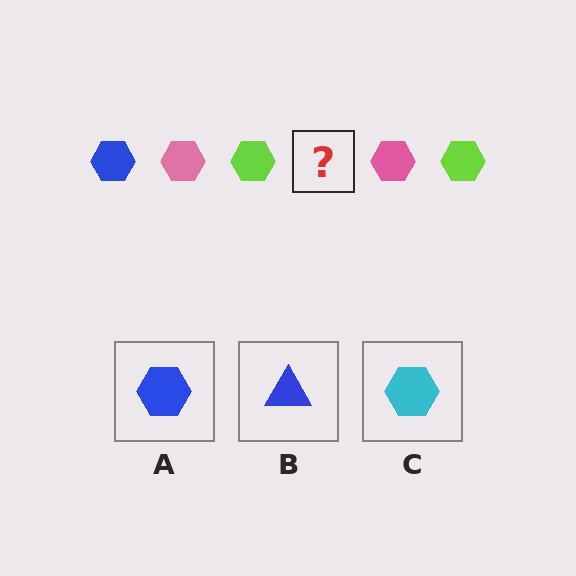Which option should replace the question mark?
Option A.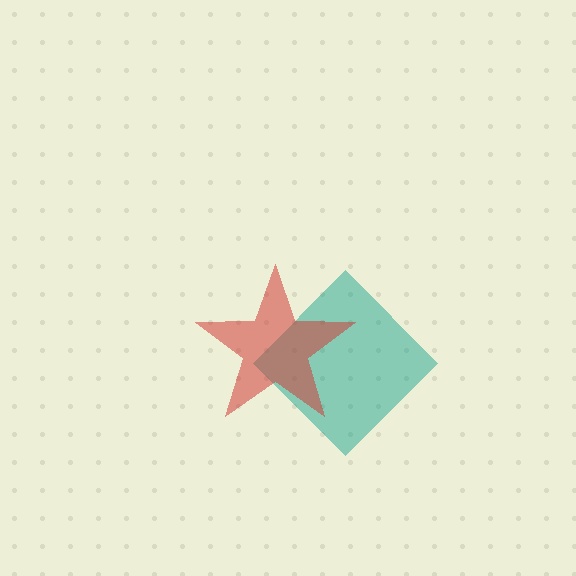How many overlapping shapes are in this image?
There are 2 overlapping shapes in the image.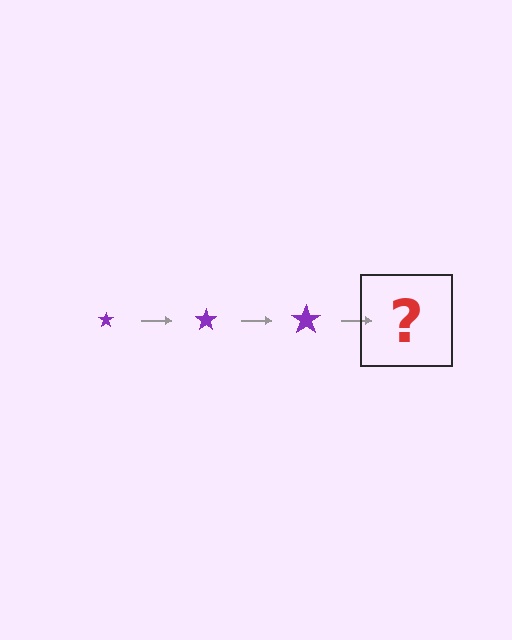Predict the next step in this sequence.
The next step is a purple star, larger than the previous one.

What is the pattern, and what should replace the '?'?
The pattern is that the star gets progressively larger each step. The '?' should be a purple star, larger than the previous one.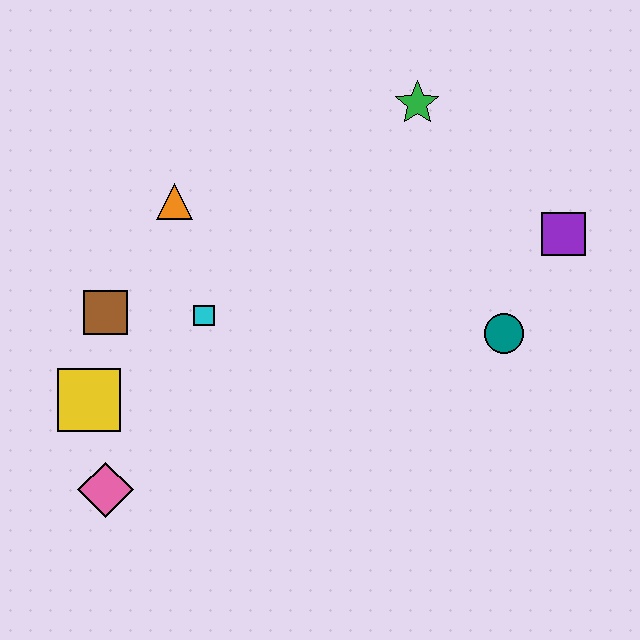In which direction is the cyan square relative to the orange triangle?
The cyan square is below the orange triangle.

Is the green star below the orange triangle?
No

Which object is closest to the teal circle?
The purple square is closest to the teal circle.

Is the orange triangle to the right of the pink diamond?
Yes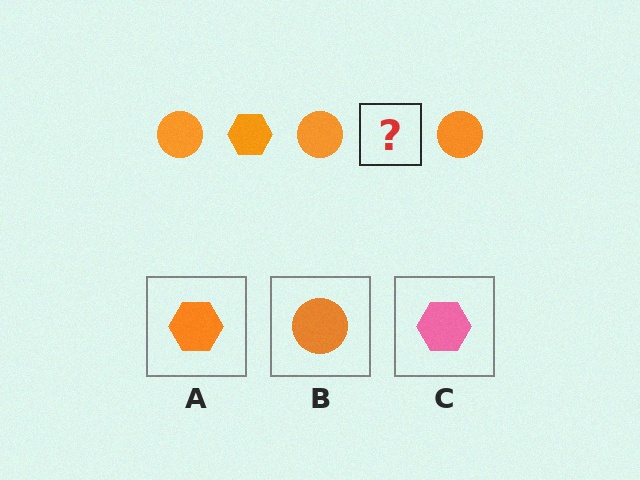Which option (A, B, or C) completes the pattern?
A.